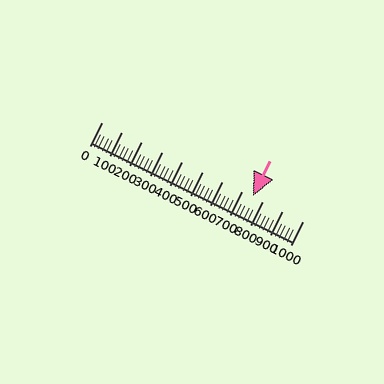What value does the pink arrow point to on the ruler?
The pink arrow points to approximately 753.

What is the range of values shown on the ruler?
The ruler shows values from 0 to 1000.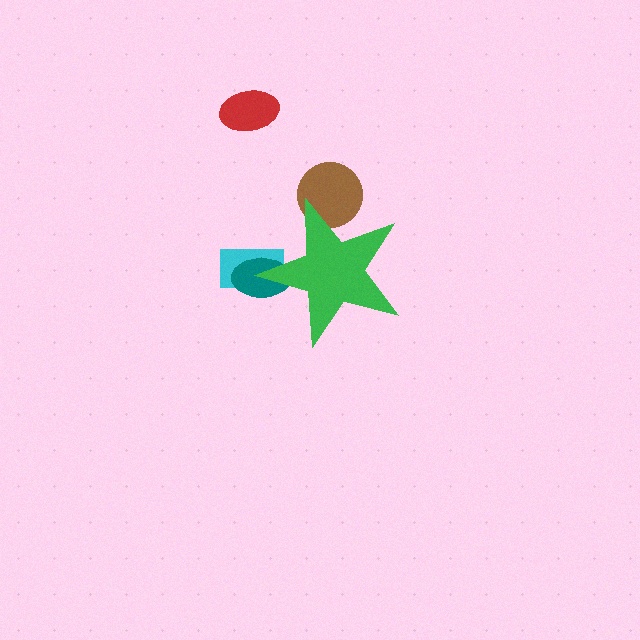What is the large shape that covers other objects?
A green star.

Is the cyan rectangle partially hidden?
Yes, the cyan rectangle is partially hidden behind the green star.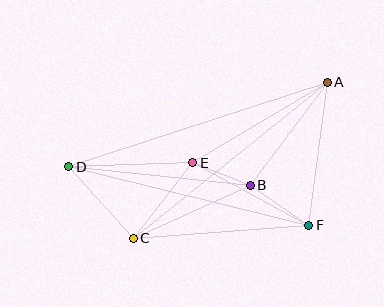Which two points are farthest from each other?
Points A and D are farthest from each other.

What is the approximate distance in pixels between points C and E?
The distance between C and E is approximately 96 pixels.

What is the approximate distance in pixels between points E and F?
The distance between E and F is approximately 132 pixels.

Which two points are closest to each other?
Points B and E are closest to each other.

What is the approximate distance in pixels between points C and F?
The distance between C and F is approximately 176 pixels.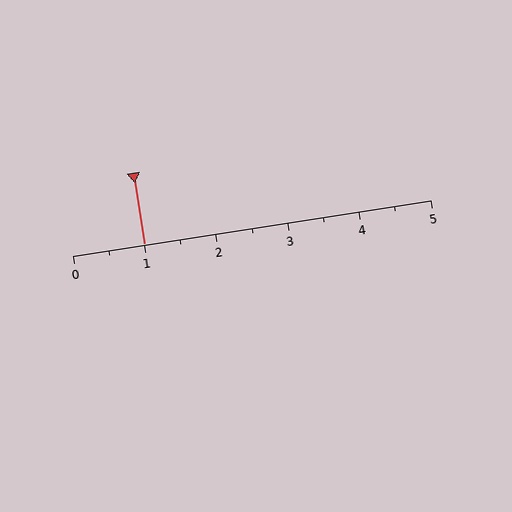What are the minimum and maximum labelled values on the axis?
The axis runs from 0 to 5.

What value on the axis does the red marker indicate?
The marker indicates approximately 1.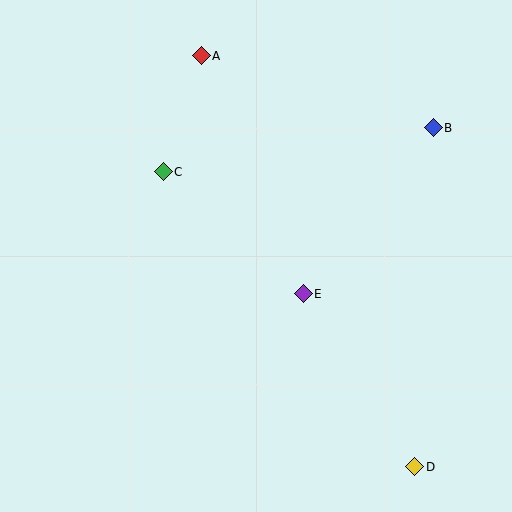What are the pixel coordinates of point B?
Point B is at (433, 128).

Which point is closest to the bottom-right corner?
Point D is closest to the bottom-right corner.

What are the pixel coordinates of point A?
Point A is at (201, 56).